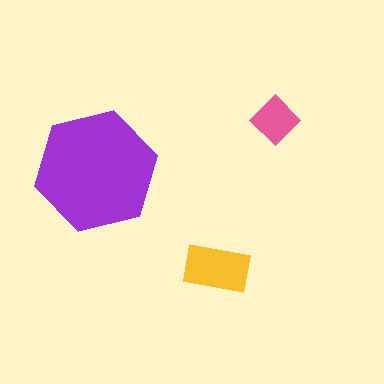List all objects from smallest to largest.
The pink diamond, the yellow rectangle, the purple hexagon.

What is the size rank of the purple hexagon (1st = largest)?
1st.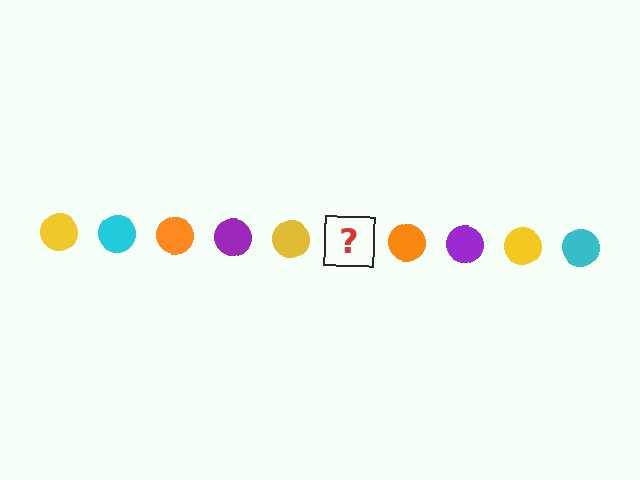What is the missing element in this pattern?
The missing element is a cyan circle.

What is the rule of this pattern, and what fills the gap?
The rule is that the pattern cycles through yellow, cyan, orange, purple circles. The gap should be filled with a cyan circle.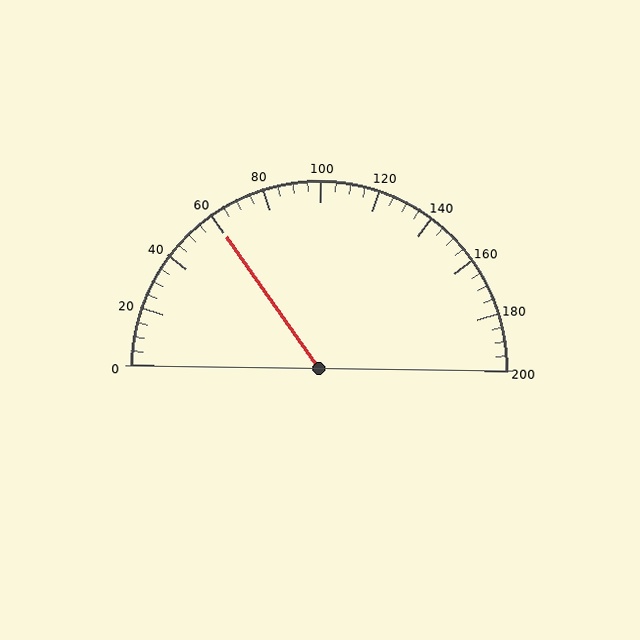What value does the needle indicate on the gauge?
The needle indicates approximately 60.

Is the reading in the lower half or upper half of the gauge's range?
The reading is in the lower half of the range (0 to 200).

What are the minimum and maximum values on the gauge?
The gauge ranges from 0 to 200.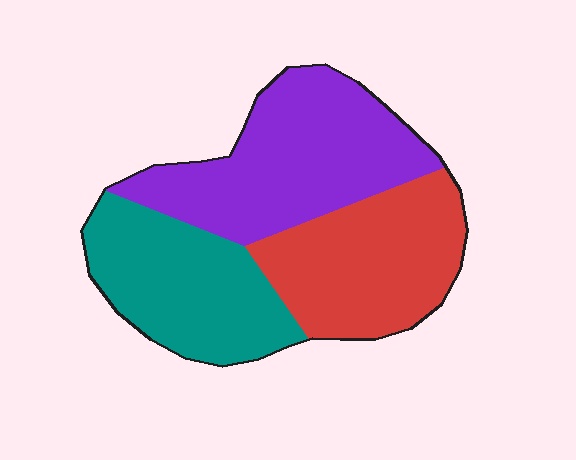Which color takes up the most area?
Purple, at roughly 40%.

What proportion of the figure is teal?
Teal takes up between a quarter and a half of the figure.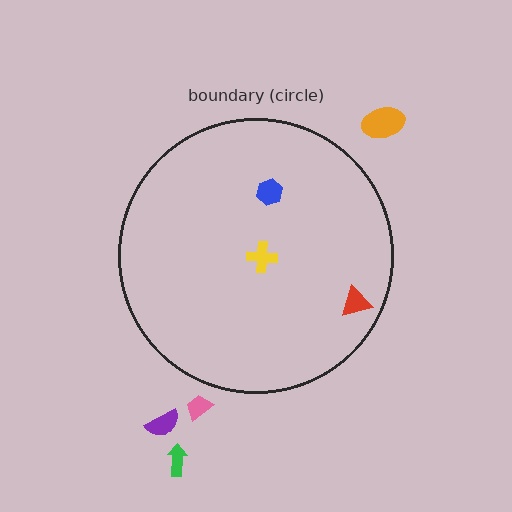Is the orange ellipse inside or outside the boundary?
Outside.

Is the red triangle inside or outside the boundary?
Inside.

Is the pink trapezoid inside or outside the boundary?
Outside.